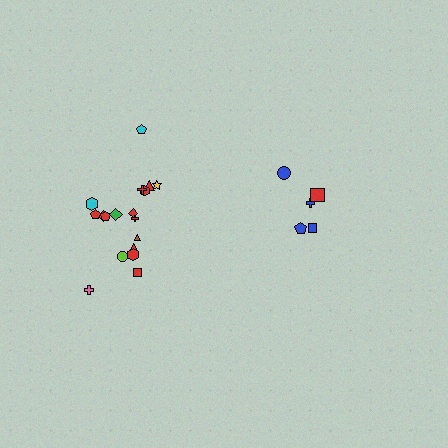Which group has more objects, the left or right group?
The left group.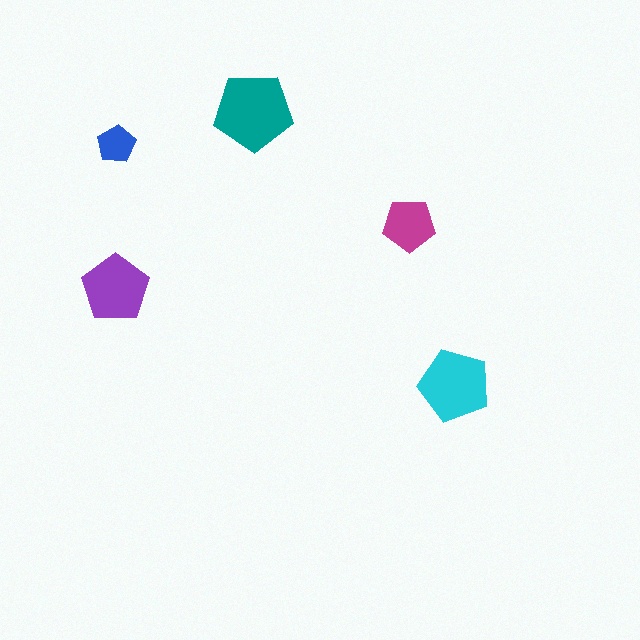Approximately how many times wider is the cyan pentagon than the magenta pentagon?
About 1.5 times wider.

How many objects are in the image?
There are 5 objects in the image.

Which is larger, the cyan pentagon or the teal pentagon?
The teal one.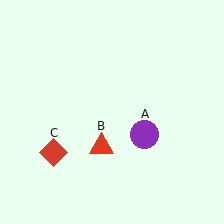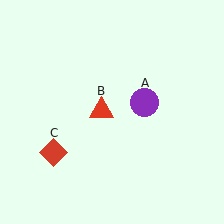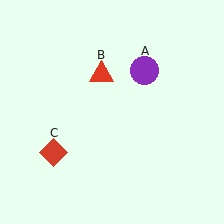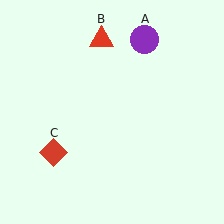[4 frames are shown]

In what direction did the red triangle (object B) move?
The red triangle (object B) moved up.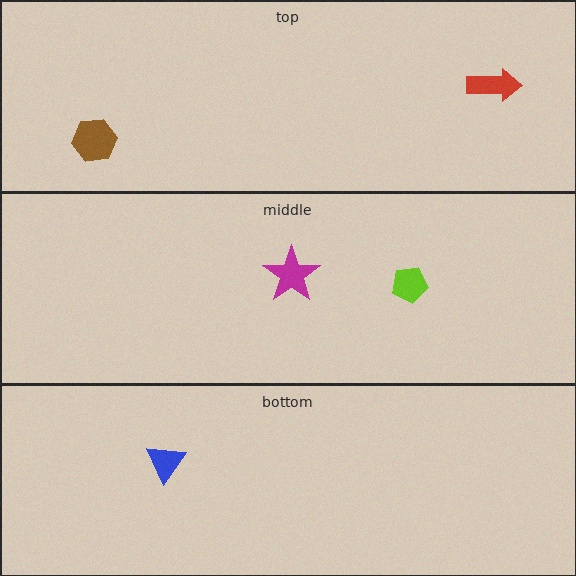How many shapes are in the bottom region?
1.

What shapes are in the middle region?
The magenta star, the lime pentagon.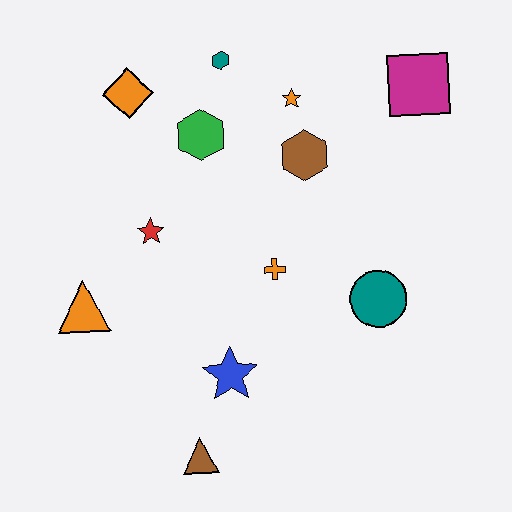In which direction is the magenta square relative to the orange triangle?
The magenta square is to the right of the orange triangle.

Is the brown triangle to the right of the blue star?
No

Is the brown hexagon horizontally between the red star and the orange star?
No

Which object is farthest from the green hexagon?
The brown triangle is farthest from the green hexagon.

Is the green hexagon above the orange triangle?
Yes